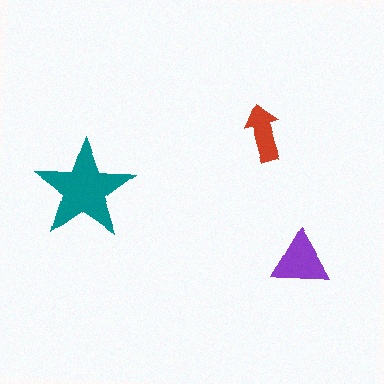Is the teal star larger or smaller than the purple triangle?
Larger.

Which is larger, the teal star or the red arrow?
The teal star.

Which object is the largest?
The teal star.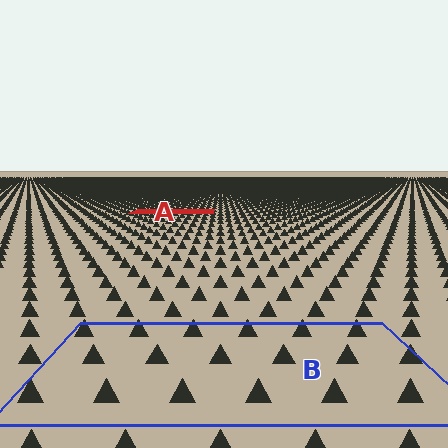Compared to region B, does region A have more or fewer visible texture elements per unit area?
Region A has more texture elements per unit area — they are packed more densely because it is farther away.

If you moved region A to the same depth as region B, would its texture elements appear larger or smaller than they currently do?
They would appear larger. At a closer depth, the same texture elements are projected at a bigger on-screen size.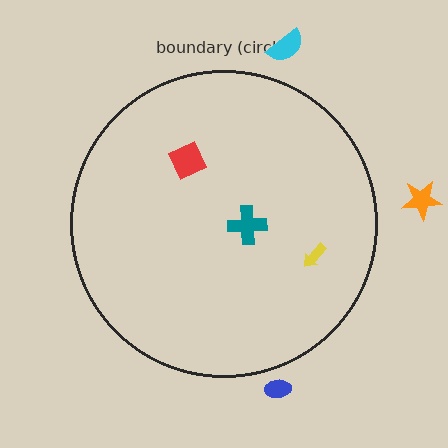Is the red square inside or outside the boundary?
Inside.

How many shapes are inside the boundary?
3 inside, 3 outside.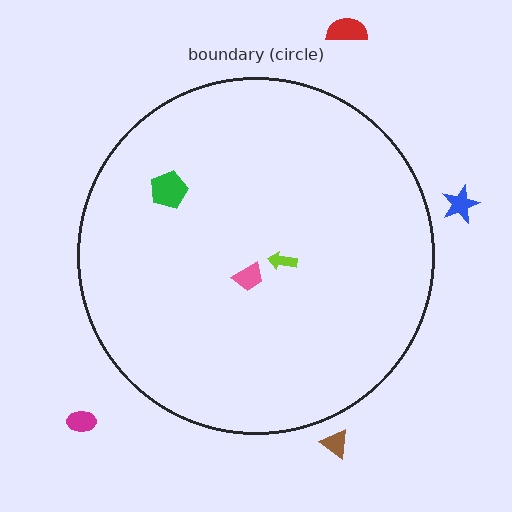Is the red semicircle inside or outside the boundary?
Outside.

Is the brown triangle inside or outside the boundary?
Outside.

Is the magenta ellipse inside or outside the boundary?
Outside.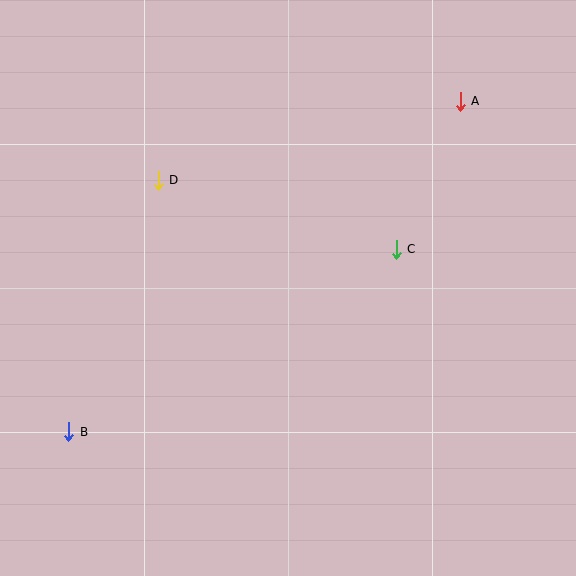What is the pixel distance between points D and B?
The distance between D and B is 267 pixels.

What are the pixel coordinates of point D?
Point D is at (158, 180).